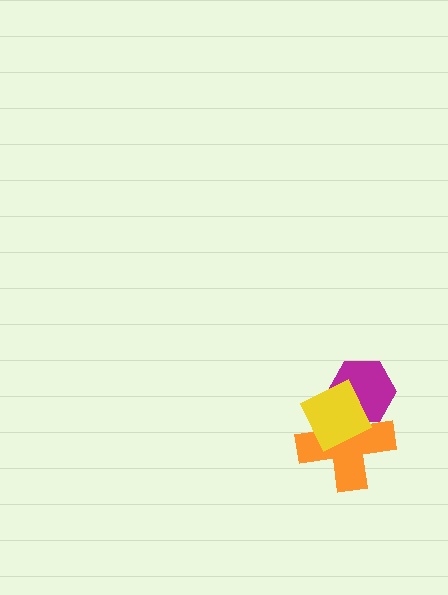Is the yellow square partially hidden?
No, no other shape covers it.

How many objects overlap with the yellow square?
2 objects overlap with the yellow square.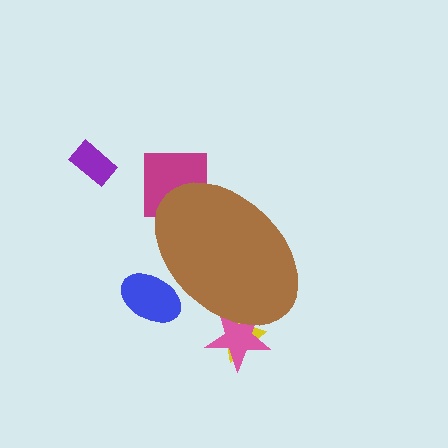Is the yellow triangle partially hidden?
Yes, the yellow triangle is partially hidden behind the brown ellipse.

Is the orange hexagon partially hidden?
Yes, the orange hexagon is partially hidden behind the brown ellipse.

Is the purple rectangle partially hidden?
No, the purple rectangle is fully visible.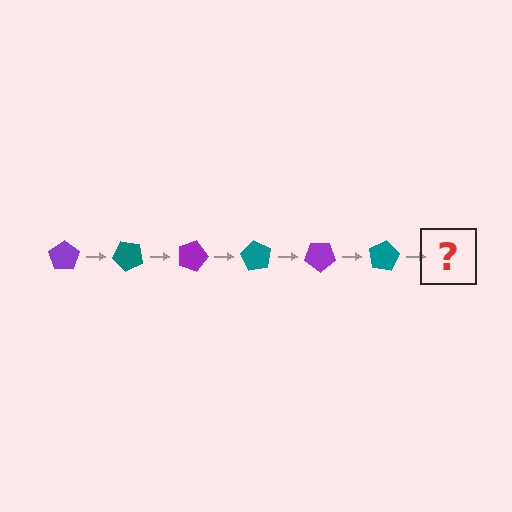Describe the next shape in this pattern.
It should be a purple pentagon, rotated 270 degrees from the start.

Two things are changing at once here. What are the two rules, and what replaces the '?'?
The two rules are that it rotates 45 degrees each step and the color cycles through purple and teal. The '?' should be a purple pentagon, rotated 270 degrees from the start.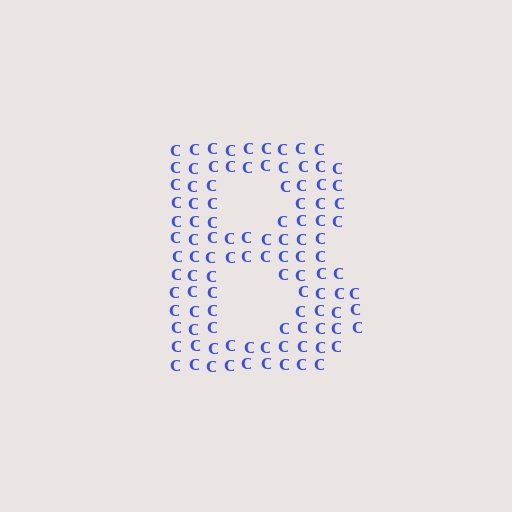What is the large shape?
The large shape is the letter B.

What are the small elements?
The small elements are letter C's.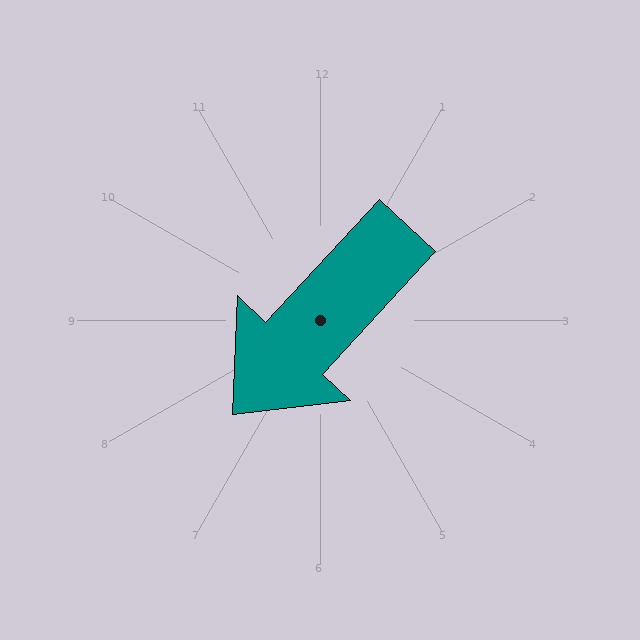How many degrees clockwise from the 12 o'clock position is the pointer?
Approximately 223 degrees.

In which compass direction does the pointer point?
Southwest.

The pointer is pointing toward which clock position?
Roughly 7 o'clock.